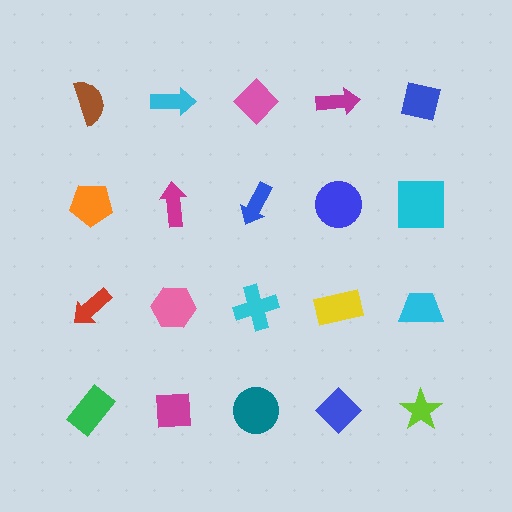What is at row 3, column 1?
A red arrow.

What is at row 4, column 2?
A magenta square.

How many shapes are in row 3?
5 shapes.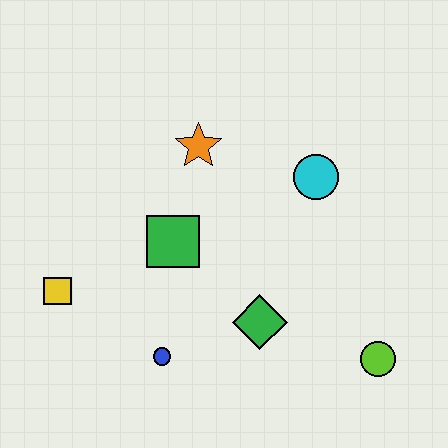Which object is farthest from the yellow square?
The lime circle is farthest from the yellow square.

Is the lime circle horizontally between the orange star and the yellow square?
No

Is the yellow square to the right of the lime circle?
No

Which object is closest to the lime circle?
The green diamond is closest to the lime circle.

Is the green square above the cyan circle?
No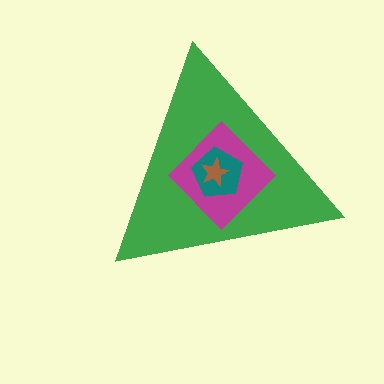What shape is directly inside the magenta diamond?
The teal pentagon.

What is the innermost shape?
The brown star.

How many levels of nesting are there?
4.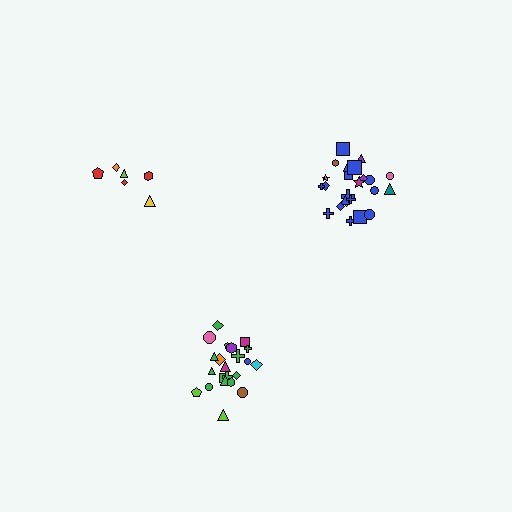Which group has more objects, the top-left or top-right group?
The top-right group.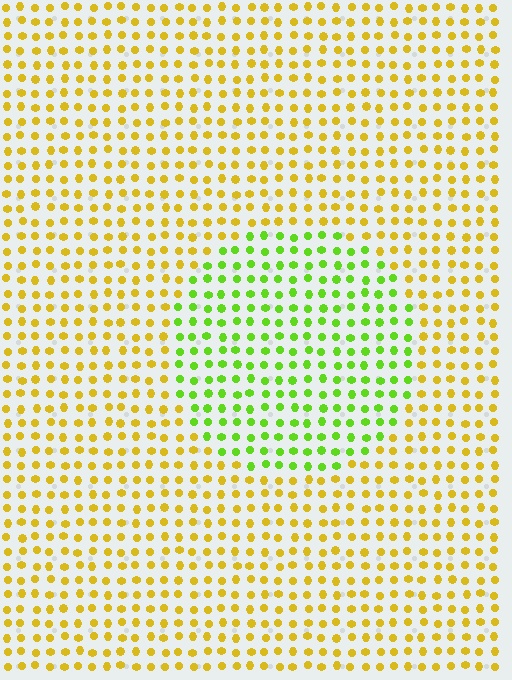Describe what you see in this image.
The image is filled with small yellow elements in a uniform arrangement. A circle-shaped region is visible where the elements are tinted to a slightly different hue, forming a subtle color boundary.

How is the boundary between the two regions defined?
The boundary is defined purely by a slight shift in hue (about 49 degrees). Spacing, size, and orientation are identical on both sides.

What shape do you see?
I see a circle.